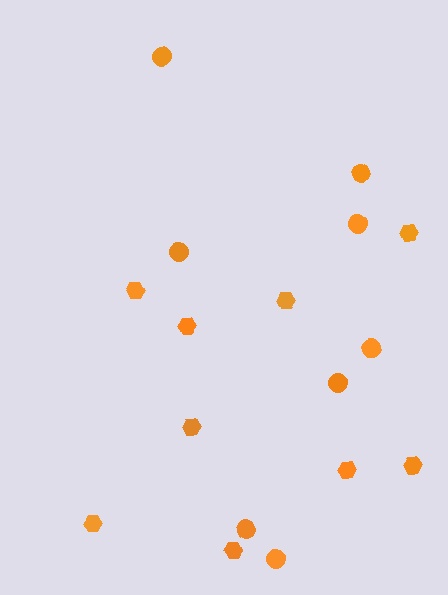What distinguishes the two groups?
There are 2 groups: one group of hexagons (9) and one group of circles (8).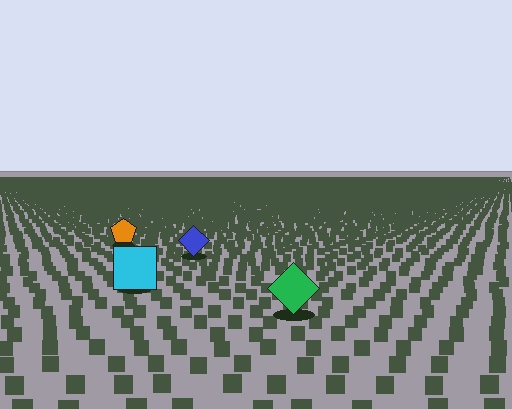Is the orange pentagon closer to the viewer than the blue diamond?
No. The blue diamond is closer — you can tell from the texture gradient: the ground texture is coarser near it.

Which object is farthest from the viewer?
The orange pentagon is farthest from the viewer. It appears smaller and the ground texture around it is denser.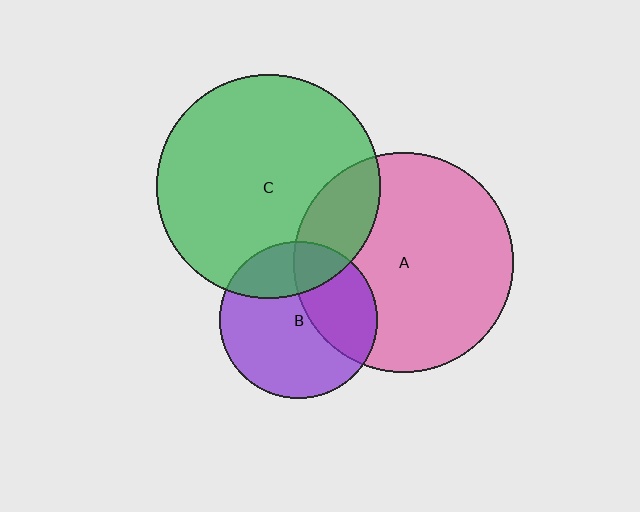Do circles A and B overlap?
Yes.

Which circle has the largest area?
Circle C (green).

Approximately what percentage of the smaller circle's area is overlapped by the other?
Approximately 35%.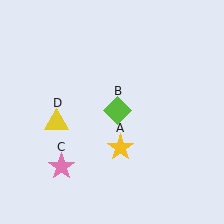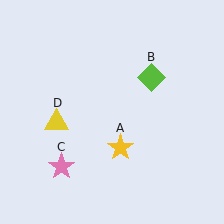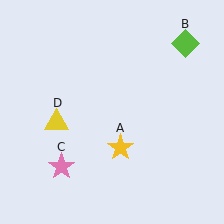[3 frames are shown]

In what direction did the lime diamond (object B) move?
The lime diamond (object B) moved up and to the right.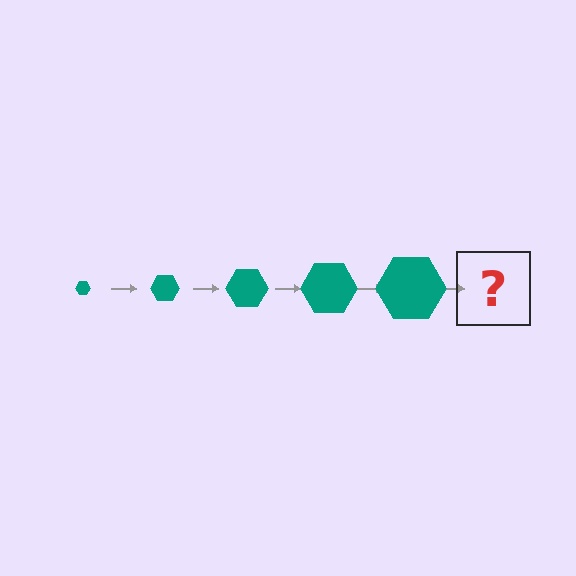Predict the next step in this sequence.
The next step is a teal hexagon, larger than the previous one.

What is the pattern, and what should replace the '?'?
The pattern is that the hexagon gets progressively larger each step. The '?' should be a teal hexagon, larger than the previous one.